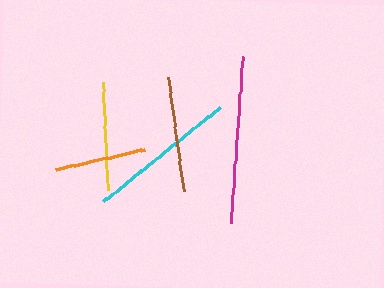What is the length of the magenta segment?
The magenta segment is approximately 167 pixels long.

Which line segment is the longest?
The magenta line is the longest at approximately 167 pixels.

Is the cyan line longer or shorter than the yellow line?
The cyan line is longer than the yellow line.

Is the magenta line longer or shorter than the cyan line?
The magenta line is longer than the cyan line.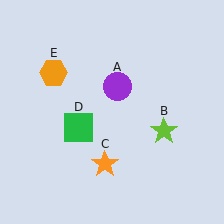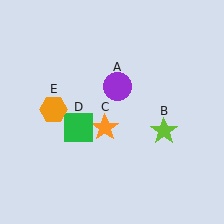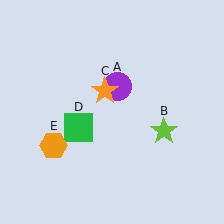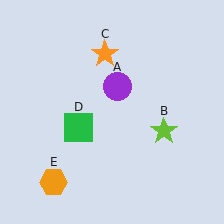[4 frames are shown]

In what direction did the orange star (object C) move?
The orange star (object C) moved up.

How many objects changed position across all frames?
2 objects changed position: orange star (object C), orange hexagon (object E).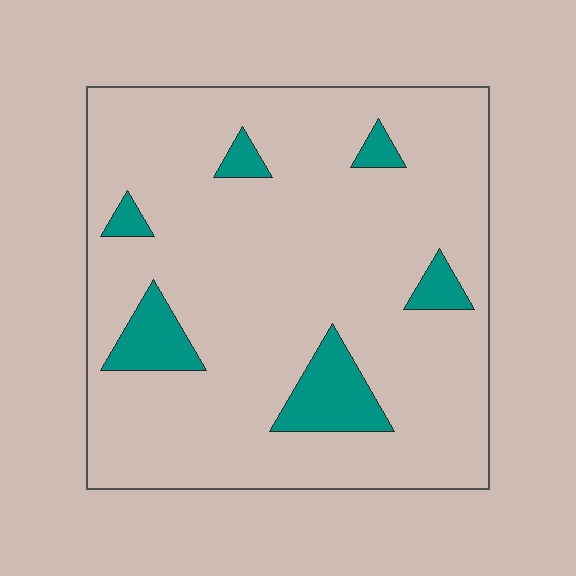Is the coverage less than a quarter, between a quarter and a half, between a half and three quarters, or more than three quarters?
Less than a quarter.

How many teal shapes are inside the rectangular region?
6.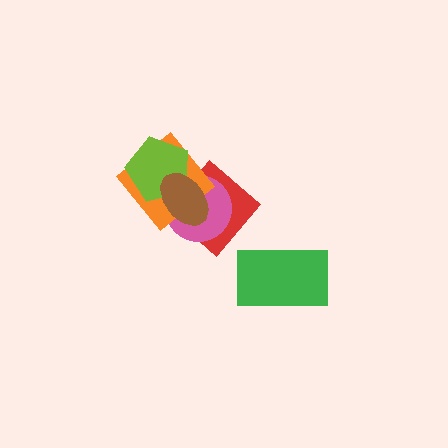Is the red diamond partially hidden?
Yes, it is partially covered by another shape.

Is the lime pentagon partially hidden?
Yes, it is partially covered by another shape.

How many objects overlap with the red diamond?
3 objects overlap with the red diamond.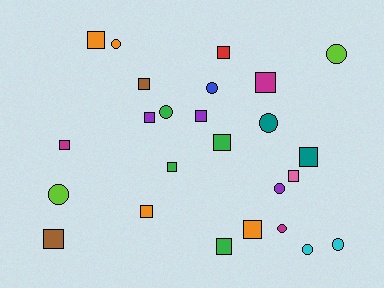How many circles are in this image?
There are 10 circles.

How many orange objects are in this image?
There are 4 orange objects.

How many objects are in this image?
There are 25 objects.